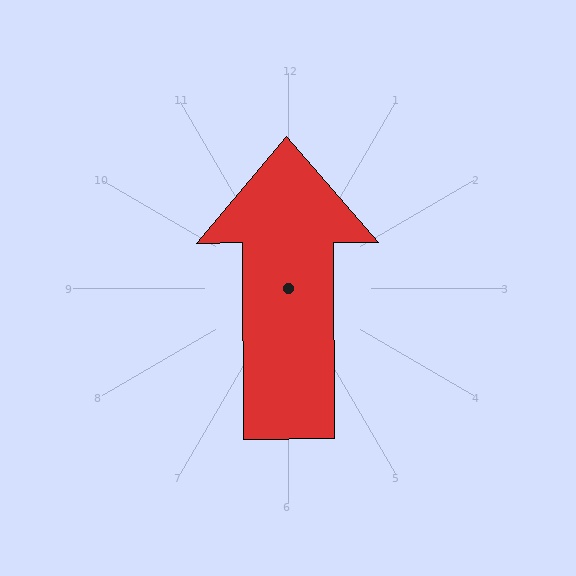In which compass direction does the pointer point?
North.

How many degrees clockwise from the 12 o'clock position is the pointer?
Approximately 360 degrees.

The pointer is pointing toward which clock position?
Roughly 12 o'clock.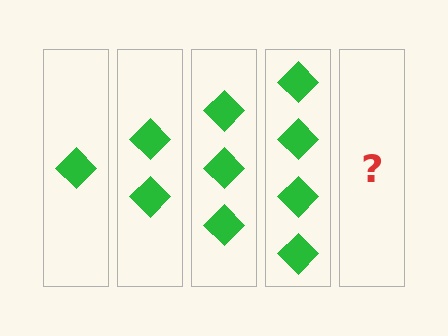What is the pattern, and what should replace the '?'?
The pattern is that each step adds one more diamond. The '?' should be 5 diamonds.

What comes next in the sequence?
The next element should be 5 diamonds.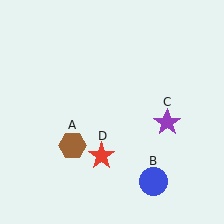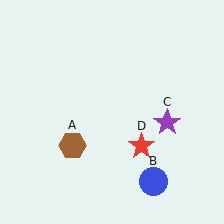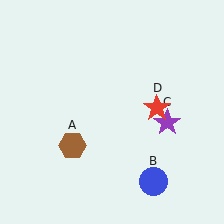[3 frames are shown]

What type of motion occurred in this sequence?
The red star (object D) rotated counterclockwise around the center of the scene.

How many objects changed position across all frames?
1 object changed position: red star (object D).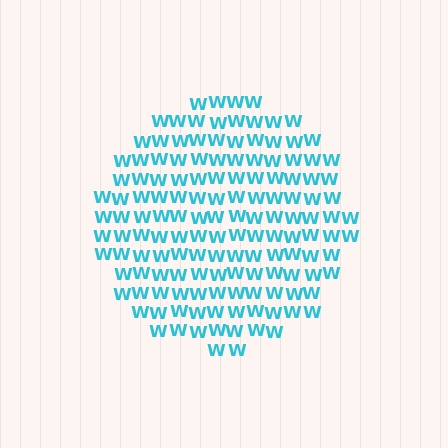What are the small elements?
The small elements are letter W's.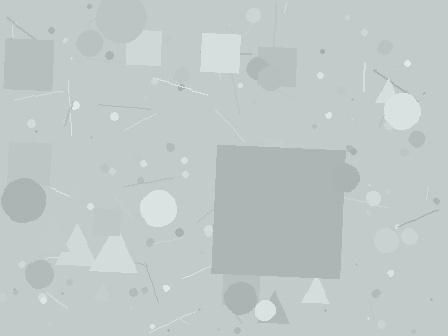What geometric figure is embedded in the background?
A square is embedded in the background.